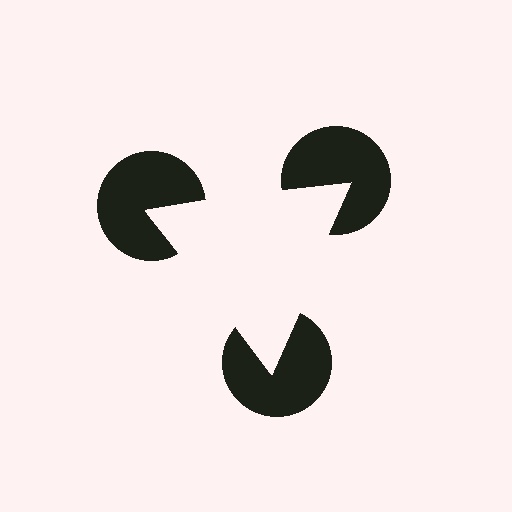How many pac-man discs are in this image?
There are 3 — one at each vertex of the illusory triangle.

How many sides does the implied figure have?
3 sides.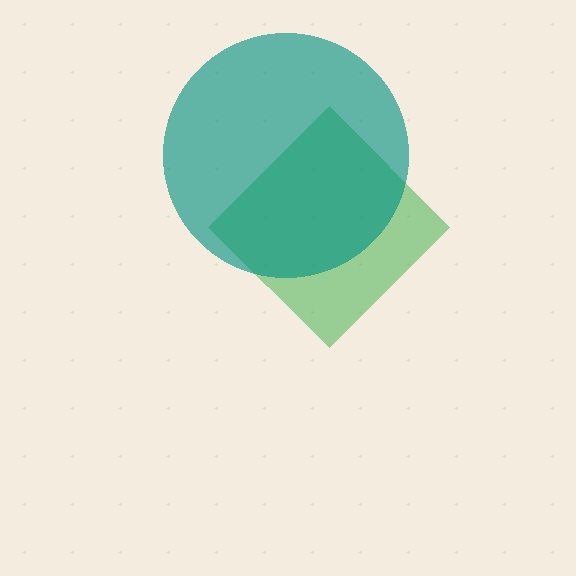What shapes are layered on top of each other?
The layered shapes are: a green diamond, a teal circle.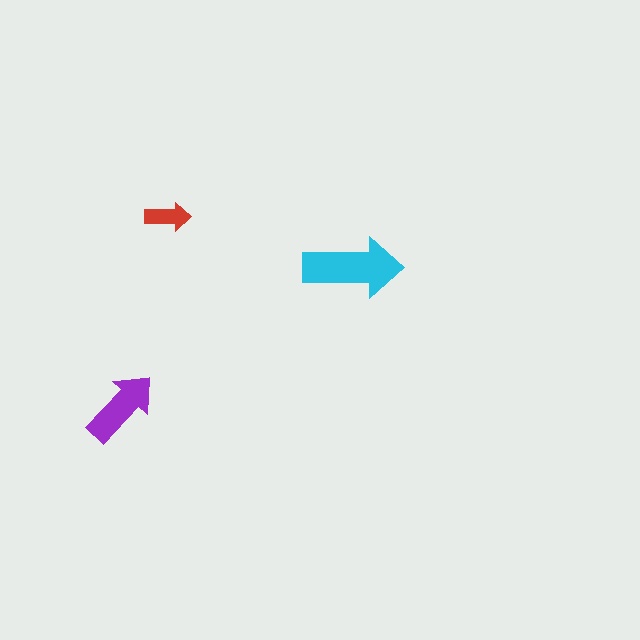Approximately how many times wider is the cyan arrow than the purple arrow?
About 1.5 times wider.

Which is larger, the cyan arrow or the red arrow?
The cyan one.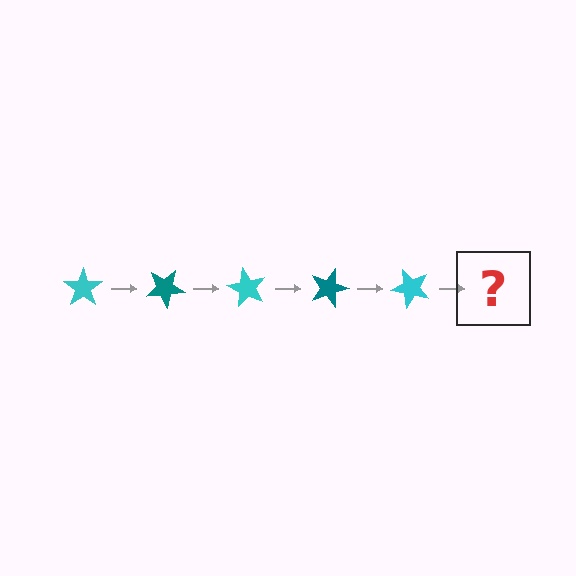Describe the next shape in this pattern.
It should be a teal star, rotated 150 degrees from the start.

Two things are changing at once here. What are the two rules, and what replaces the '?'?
The two rules are that it rotates 30 degrees each step and the color cycles through cyan and teal. The '?' should be a teal star, rotated 150 degrees from the start.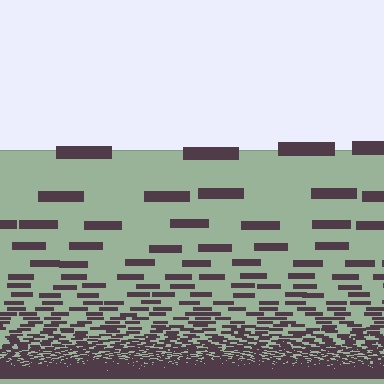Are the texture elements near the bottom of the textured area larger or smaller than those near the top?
Smaller. The gradient is inverted — elements near the bottom are smaller and denser.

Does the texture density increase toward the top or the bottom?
Density increases toward the bottom.